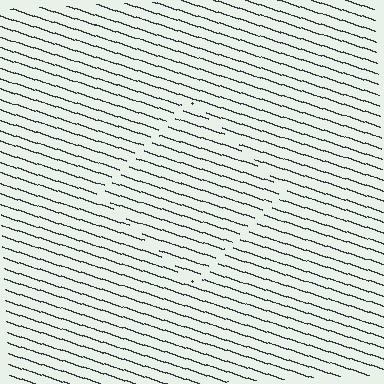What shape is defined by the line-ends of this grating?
An illusory square. The interior of the shape contains the same grating, shifted by half a period — the contour is defined by the phase discontinuity where line-ends from the inner and outer gratings abut.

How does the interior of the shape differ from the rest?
The interior of the shape contains the same grating, shifted by half a period — the contour is defined by the phase discontinuity where line-ends from the inner and outer gratings abut.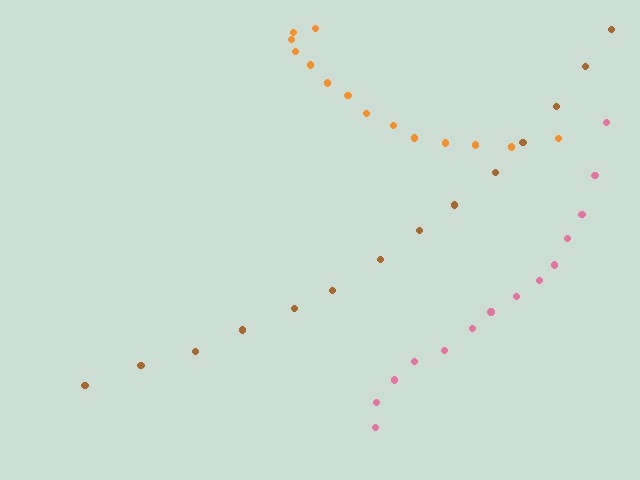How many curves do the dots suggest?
There are 3 distinct paths.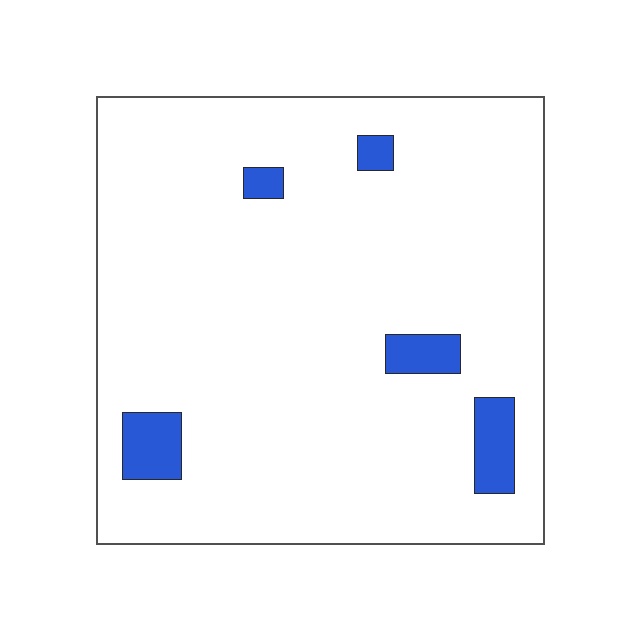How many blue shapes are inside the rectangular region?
5.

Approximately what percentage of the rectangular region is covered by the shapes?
Approximately 5%.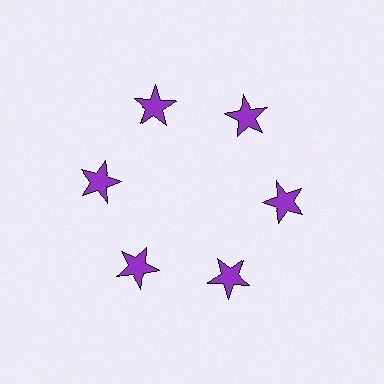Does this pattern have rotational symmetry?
Yes, this pattern has 6-fold rotational symmetry. It looks the same after rotating 60 degrees around the center.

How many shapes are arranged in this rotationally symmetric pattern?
There are 6 shapes, arranged in 6 groups of 1.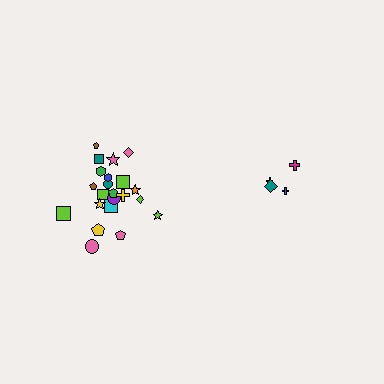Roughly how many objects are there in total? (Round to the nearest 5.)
Roughly 25 objects in total.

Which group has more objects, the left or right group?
The left group.